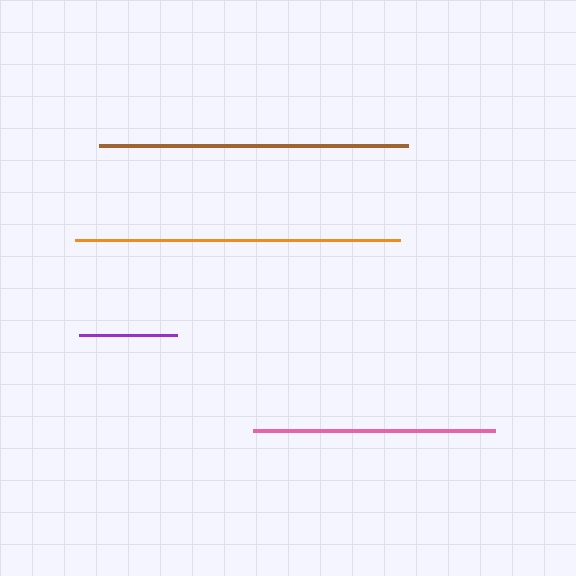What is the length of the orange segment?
The orange segment is approximately 325 pixels long.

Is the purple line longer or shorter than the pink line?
The pink line is longer than the purple line.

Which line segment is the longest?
The orange line is the longest at approximately 325 pixels.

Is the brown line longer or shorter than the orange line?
The orange line is longer than the brown line.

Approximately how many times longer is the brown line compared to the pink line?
The brown line is approximately 1.3 times the length of the pink line.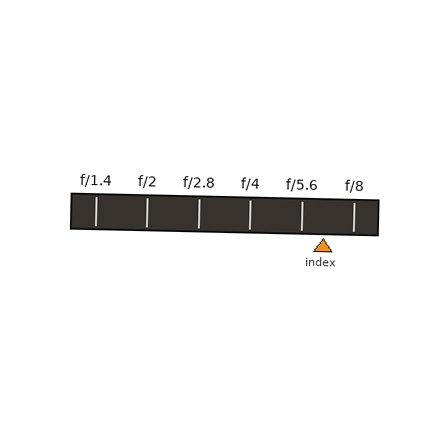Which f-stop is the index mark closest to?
The index mark is closest to f/5.6.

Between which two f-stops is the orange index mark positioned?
The index mark is between f/5.6 and f/8.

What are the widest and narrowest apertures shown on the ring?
The widest aperture shown is f/1.4 and the narrowest is f/8.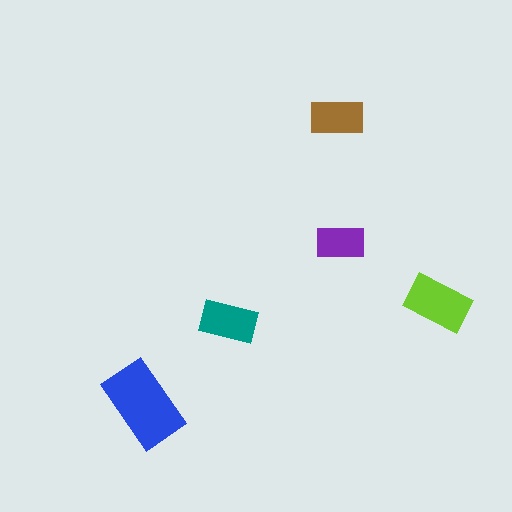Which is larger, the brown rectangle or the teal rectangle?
The teal one.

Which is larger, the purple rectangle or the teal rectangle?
The teal one.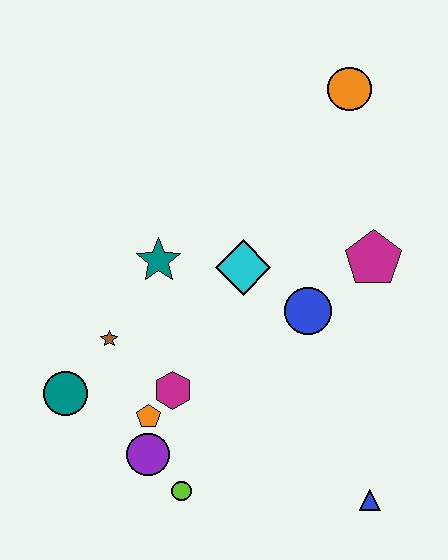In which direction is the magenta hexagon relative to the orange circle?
The magenta hexagon is below the orange circle.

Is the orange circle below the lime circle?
No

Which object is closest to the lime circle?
The purple circle is closest to the lime circle.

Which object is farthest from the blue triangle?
The orange circle is farthest from the blue triangle.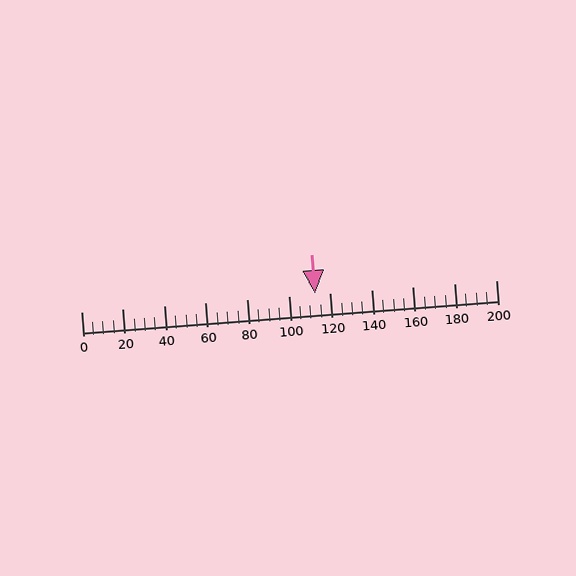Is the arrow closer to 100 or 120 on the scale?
The arrow is closer to 120.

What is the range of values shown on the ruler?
The ruler shows values from 0 to 200.